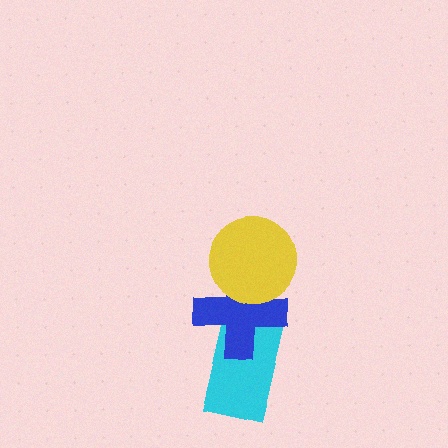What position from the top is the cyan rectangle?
The cyan rectangle is 3rd from the top.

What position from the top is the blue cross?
The blue cross is 2nd from the top.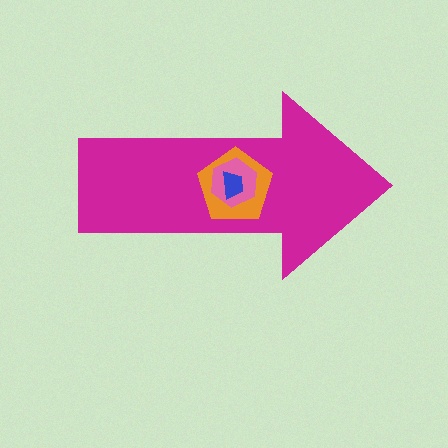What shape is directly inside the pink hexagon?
The blue trapezoid.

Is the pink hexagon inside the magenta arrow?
Yes.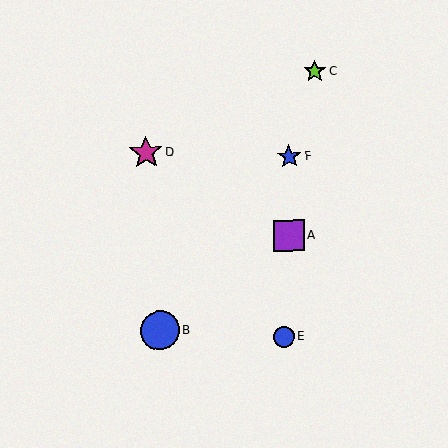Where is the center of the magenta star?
The center of the magenta star is at (146, 153).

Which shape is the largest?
The blue circle (labeled B) is the largest.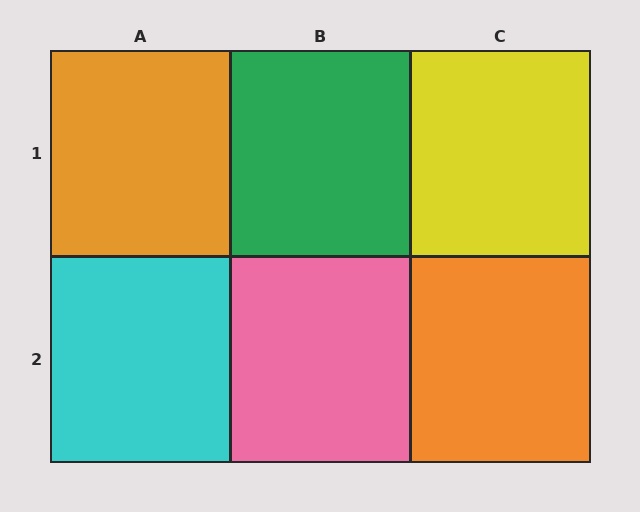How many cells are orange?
2 cells are orange.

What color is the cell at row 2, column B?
Pink.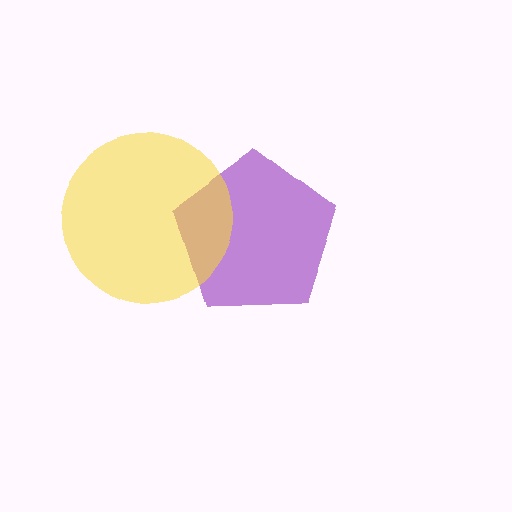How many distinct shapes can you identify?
There are 2 distinct shapes: a purple pentagon, a yellow circle.